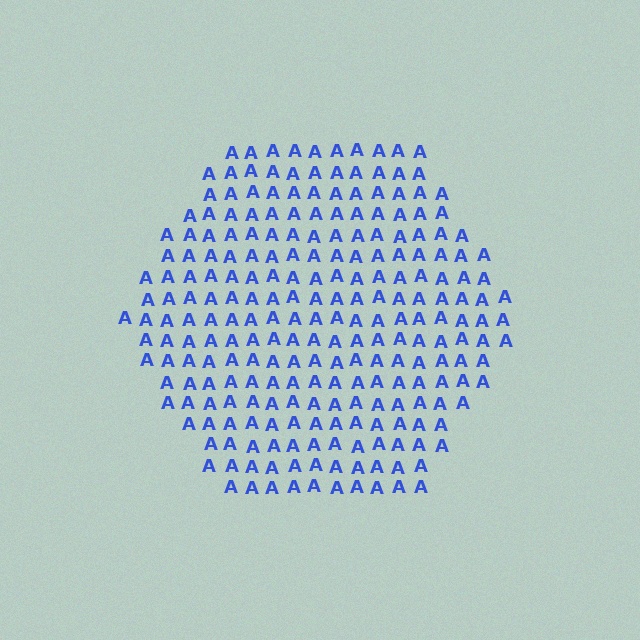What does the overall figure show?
The overall figure shows a hexagon.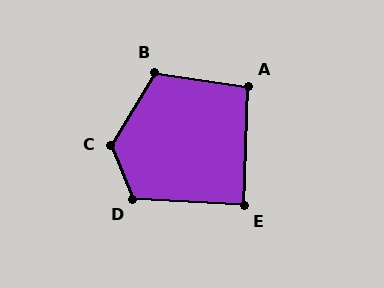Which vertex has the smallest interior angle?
E, at approximately 89 degrees.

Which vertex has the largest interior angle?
C, at approximately 127 degrees.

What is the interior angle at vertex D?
Approximately 115 degrees (obtuse).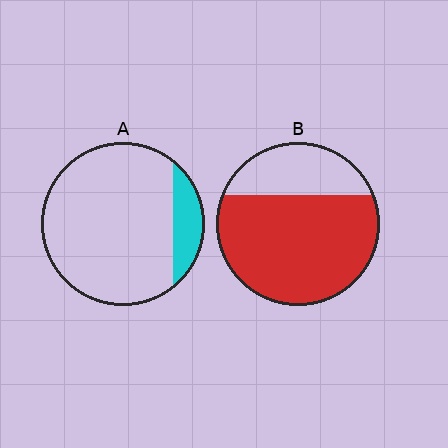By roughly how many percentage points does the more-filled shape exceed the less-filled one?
By roughly 60 percentage points (B over A).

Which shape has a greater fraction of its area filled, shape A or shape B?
Shape B.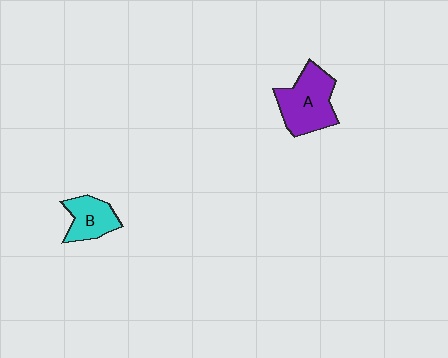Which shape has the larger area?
Shape A (purple).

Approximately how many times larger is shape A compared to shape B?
Approximately 1.6 times.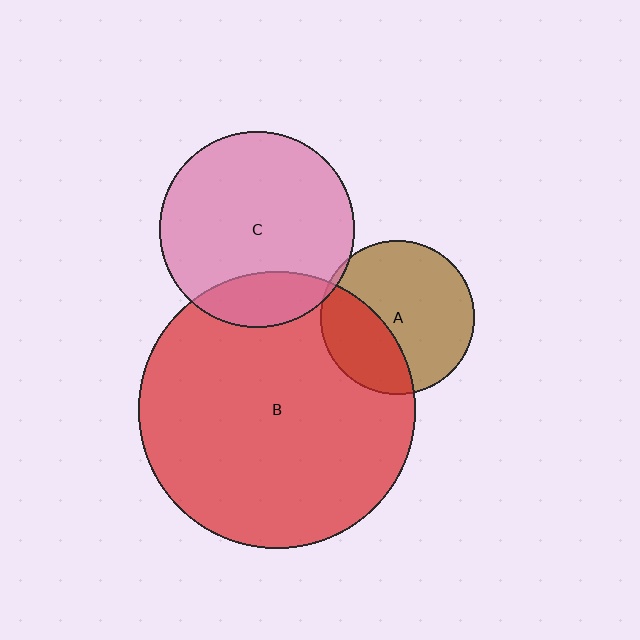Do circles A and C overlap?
Yes.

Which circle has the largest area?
Circle B (red).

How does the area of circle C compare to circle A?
Approximately 1.6 times.